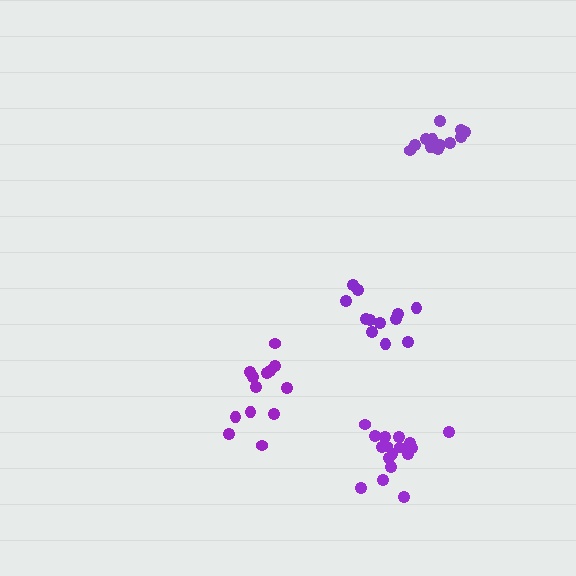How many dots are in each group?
Group 1: 12 dots, Group 2: 13 dots, Group 3: 17 dots, Group 4: 12 dots (54 total).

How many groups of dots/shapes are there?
There are 4 groups.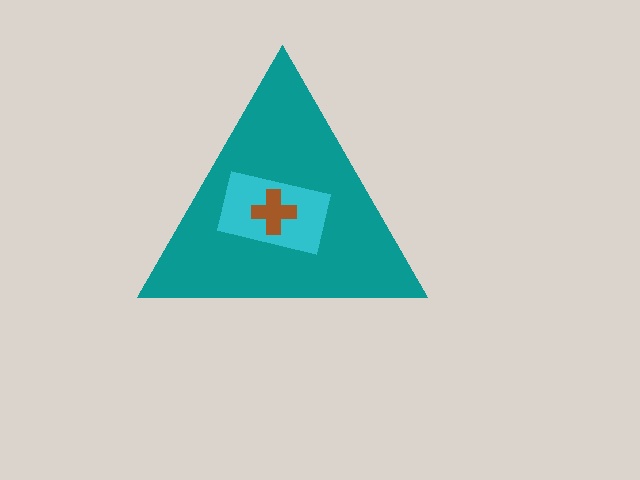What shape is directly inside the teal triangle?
The cyan rectangle.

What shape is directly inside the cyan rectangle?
The brown cross.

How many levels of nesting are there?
3.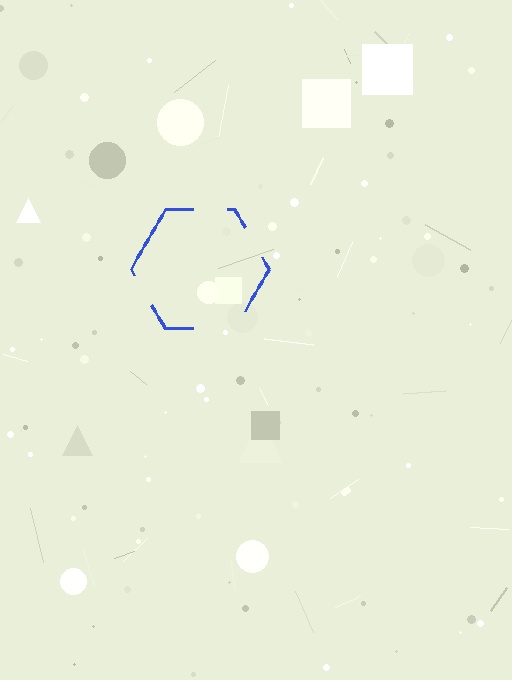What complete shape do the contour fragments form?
The contour fragments form a hexagon.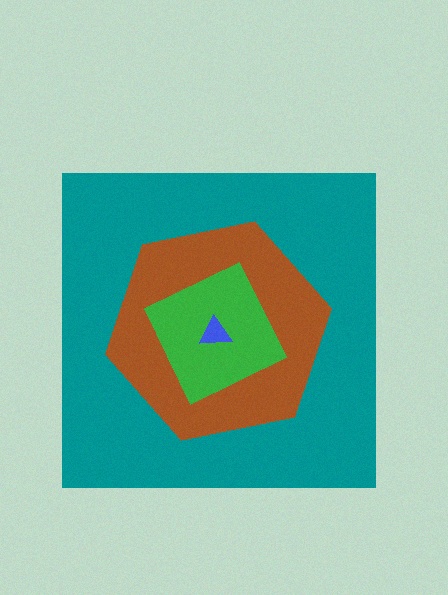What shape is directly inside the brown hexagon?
The green diamond.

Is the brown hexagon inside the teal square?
Yes.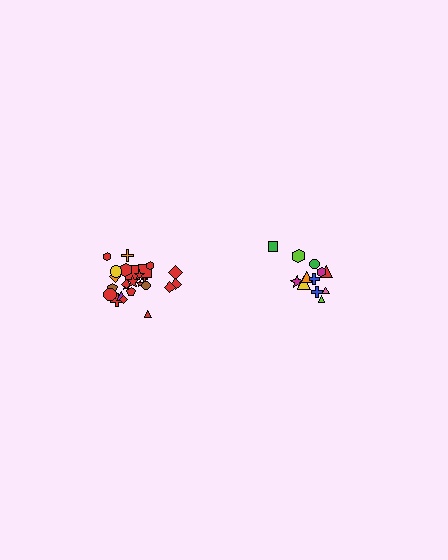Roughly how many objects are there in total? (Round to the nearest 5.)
Roughly 35 objects in total.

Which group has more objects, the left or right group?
The left group.